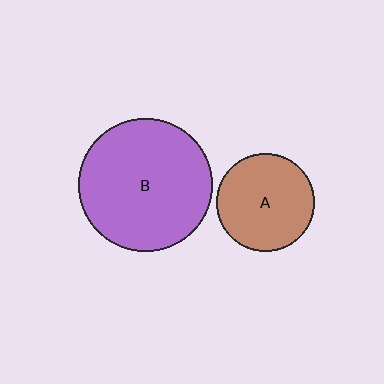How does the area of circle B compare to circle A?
Approximately 1.9 times.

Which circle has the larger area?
Circle B (purple).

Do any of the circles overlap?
No, none of the circles overlap.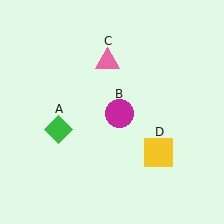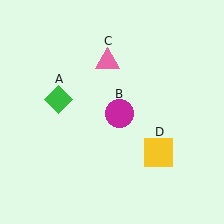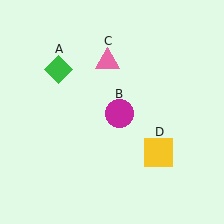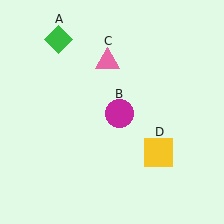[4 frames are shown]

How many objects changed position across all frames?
1 object changed position: green diamond (object A).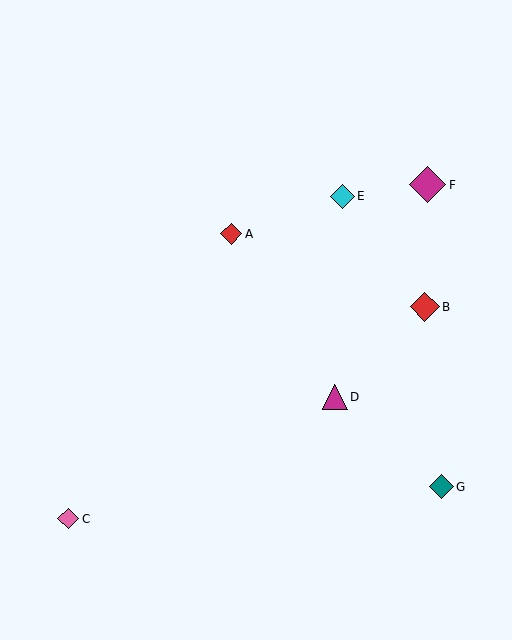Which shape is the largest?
The magenta diamond (labeled F) is the largest.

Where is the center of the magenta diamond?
The center of the magenta diamond is at (428, 185).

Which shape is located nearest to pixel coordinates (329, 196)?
The cyan diamond (labeled E) at (342, 196) is nearest to that location.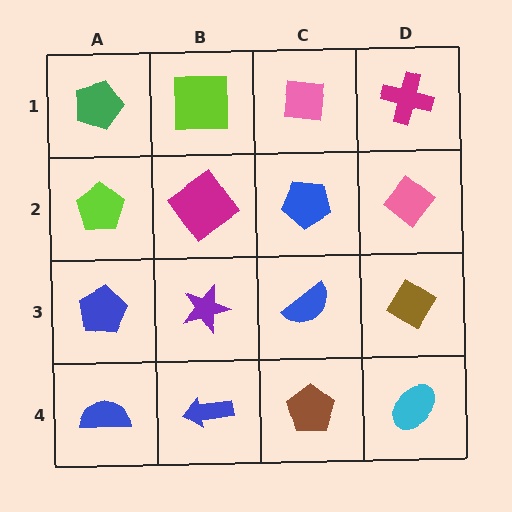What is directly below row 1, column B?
A magenta diamond.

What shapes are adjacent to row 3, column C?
A blue pentagon (row 2, column C), a brown pentagon (row 4, column C), a purple star (row 3, column B), a brown diamond (row 3, column D).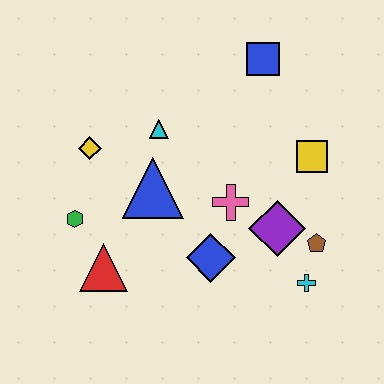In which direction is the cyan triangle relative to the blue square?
The cyan triangle is to the left of the blue square.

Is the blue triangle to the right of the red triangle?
Yes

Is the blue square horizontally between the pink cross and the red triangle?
No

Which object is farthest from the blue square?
The red triangle is farthest from the blue square.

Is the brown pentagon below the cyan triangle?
Yes